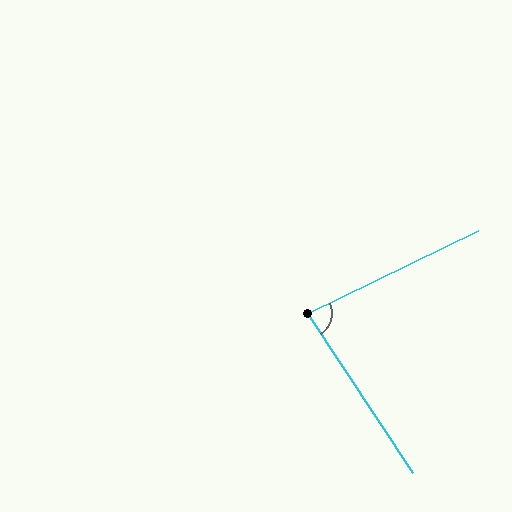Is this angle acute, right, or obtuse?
It is acute.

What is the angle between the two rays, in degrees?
Approximately 82 degrees.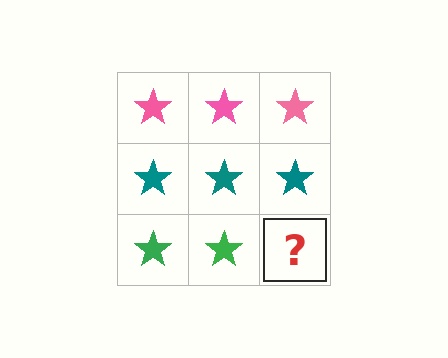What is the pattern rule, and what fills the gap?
The rule is that each row has a consistent color. The gap should be filled with a green star.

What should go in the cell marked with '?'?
The missing cell should contain a green star.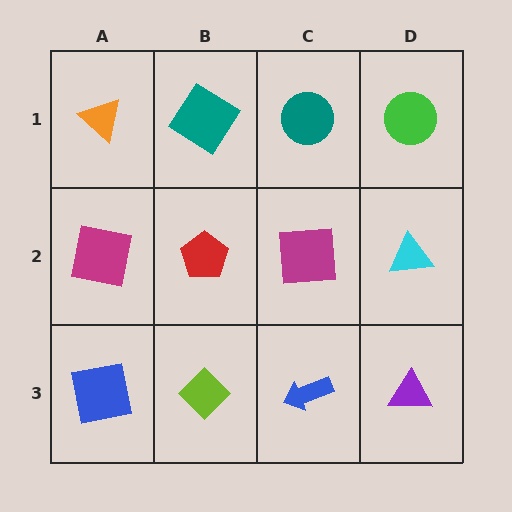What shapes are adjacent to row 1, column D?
A cyan triangle (row 2, column D), a teal circle (row 1, column C).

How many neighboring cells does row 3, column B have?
3.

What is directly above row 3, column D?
A cyan triangle.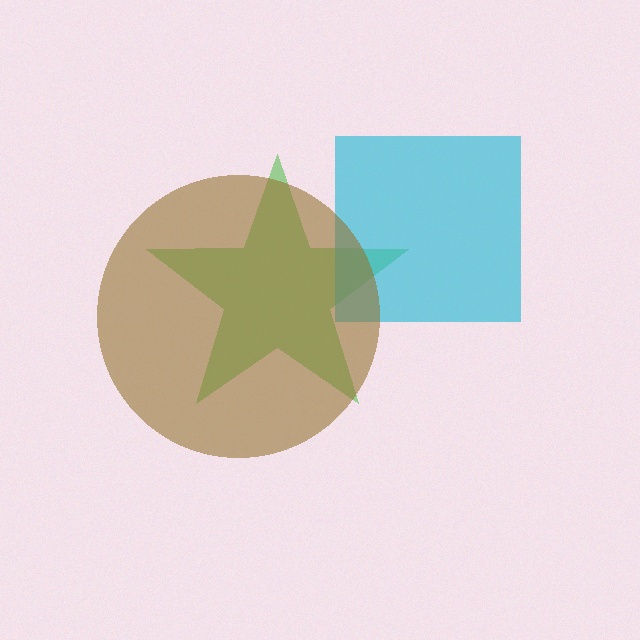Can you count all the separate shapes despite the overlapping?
Yes, there are 3 separate shapes.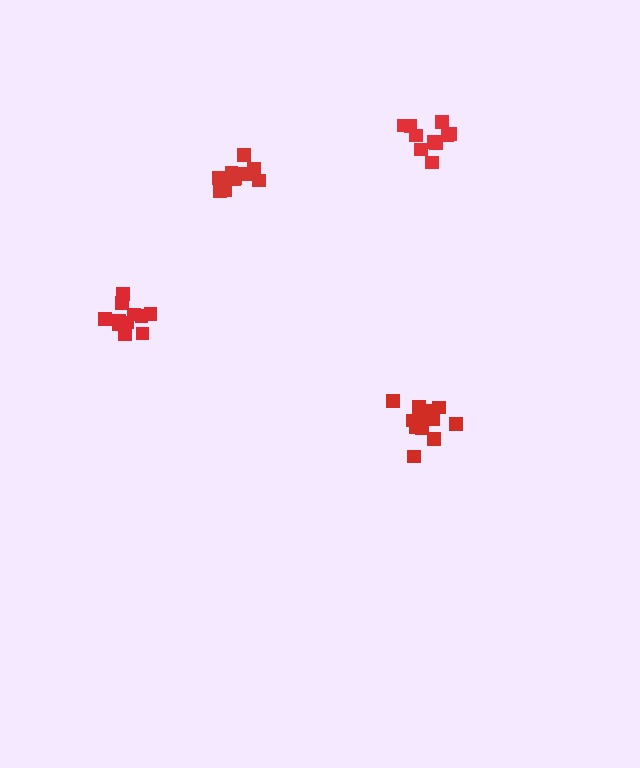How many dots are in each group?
Group 1: 15 dots, Group 2: 11 dots, Group 3: 11 dots, Group 4: 10 dots (47 total).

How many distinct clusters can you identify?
There are 4 distinct clusters.